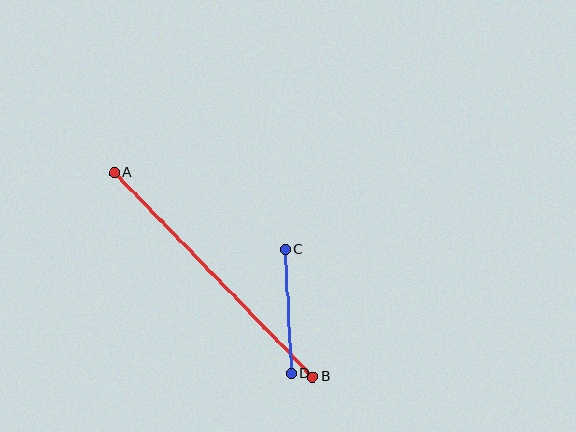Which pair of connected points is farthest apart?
Points A and B are farthest apart.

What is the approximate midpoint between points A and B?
The midpoint is at approximately (214, 275) pixels.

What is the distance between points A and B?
The distance is approximately 285 pixels.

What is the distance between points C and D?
The distance is approximately 124 pixels.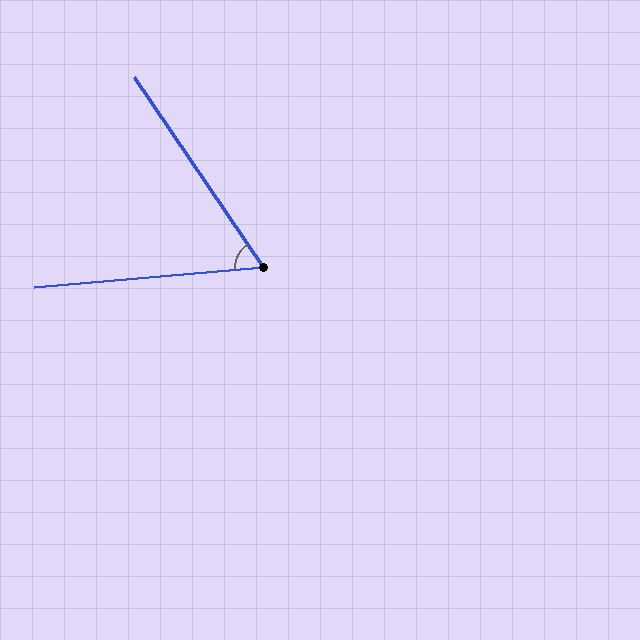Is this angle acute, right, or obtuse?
It is acute.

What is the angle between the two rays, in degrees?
Approximately 61 degrees.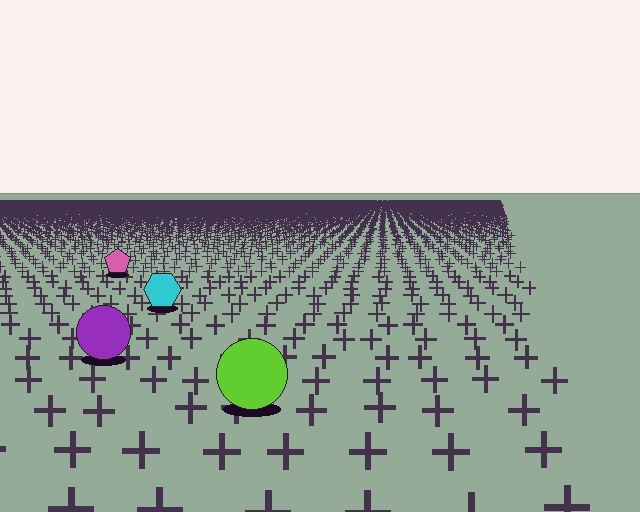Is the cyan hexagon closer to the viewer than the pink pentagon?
Yes. The cyan hexagon is closer — you can tell from the texture gradient: the ground texture is coarser near it.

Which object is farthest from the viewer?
The pink pentagon is farthest from the viewer. It appears smaller and the ground texture around it is denser.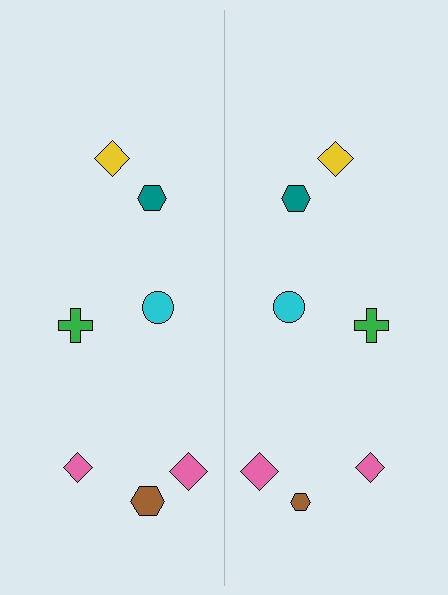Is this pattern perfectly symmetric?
No, the pattern is not perfectly symmetric. The brown hexagon on the right side has a different size than its mirror counterpart.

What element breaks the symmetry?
The brown hexagon on the right side has a different size than its mirror counterpart.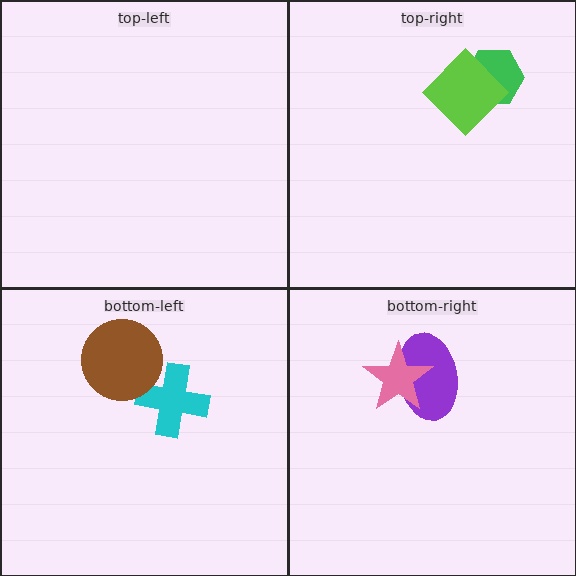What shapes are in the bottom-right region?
The purple ellipse, the pink star.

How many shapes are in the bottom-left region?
2.